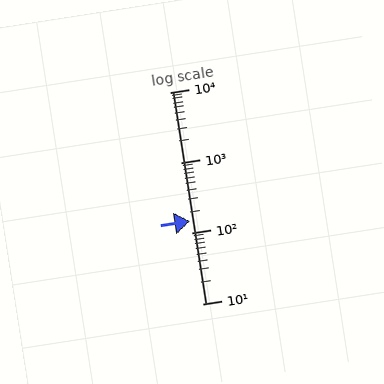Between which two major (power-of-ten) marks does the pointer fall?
The pointer is between 100 and 1000.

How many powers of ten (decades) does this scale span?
The scale spans 3 decades, from 10 to 10000.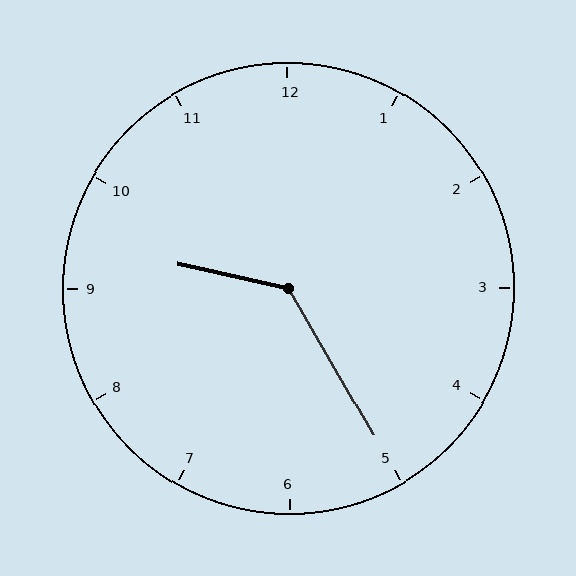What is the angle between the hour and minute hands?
Approximately 132 degrees.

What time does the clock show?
9:25.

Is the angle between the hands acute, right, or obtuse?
It is obtuse.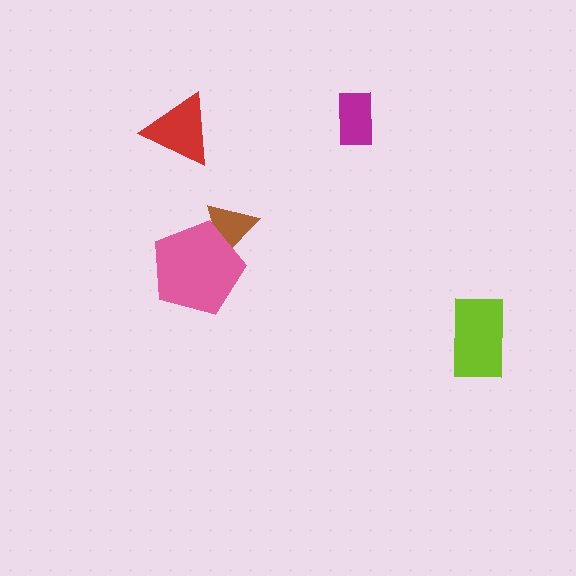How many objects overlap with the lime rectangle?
0 objects overlap with the lime rectangle.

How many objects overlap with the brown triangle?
1 object overlaps with the brown triangle.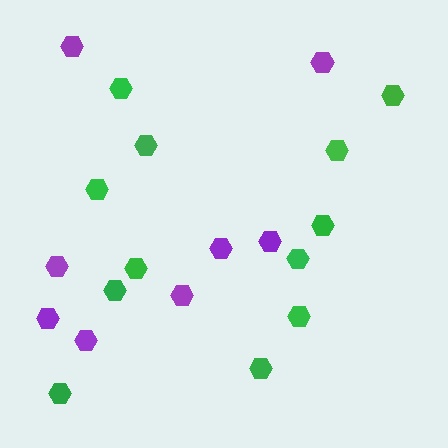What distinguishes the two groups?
There are 2 groups: one group of green hexagons (12) and one group of purple hexagons (8).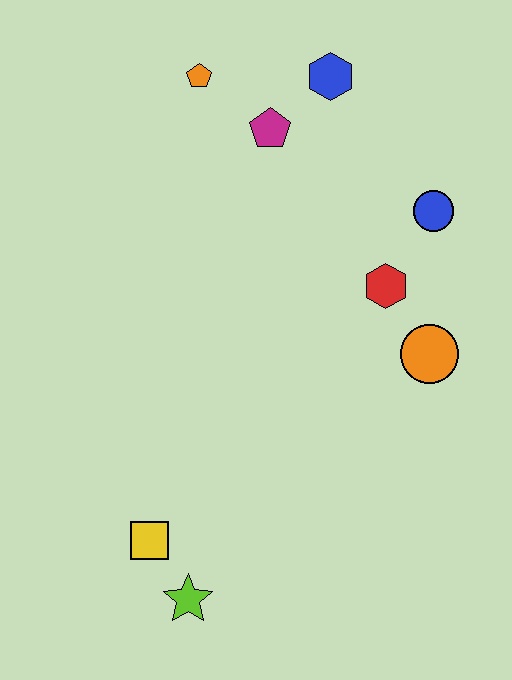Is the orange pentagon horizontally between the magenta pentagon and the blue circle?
No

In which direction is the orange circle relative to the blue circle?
The orange circle is below the blue circle.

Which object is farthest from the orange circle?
The orange pentagon is farthest from the orange circle.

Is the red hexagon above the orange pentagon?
No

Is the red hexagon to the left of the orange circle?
Yes